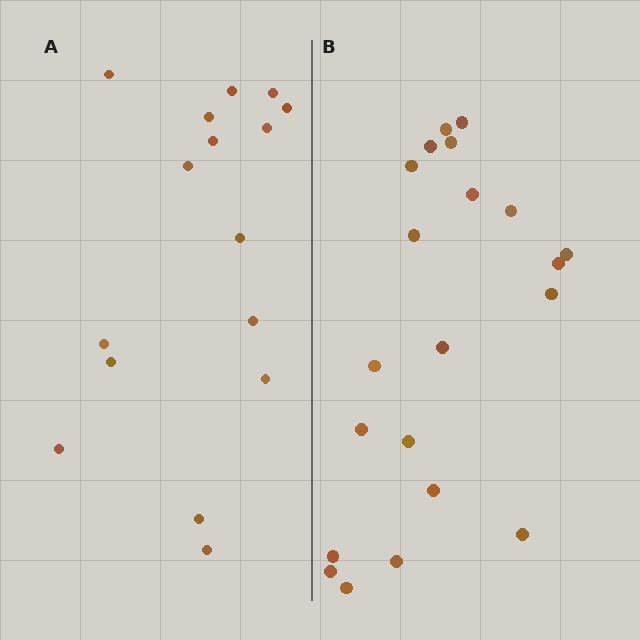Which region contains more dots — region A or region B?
Region B (the right region) has more dots.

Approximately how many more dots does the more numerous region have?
Region B has about 5 more dots than region A.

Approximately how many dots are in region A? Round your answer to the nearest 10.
About 20 dots. (The exact count is 16, which rounds to 20.)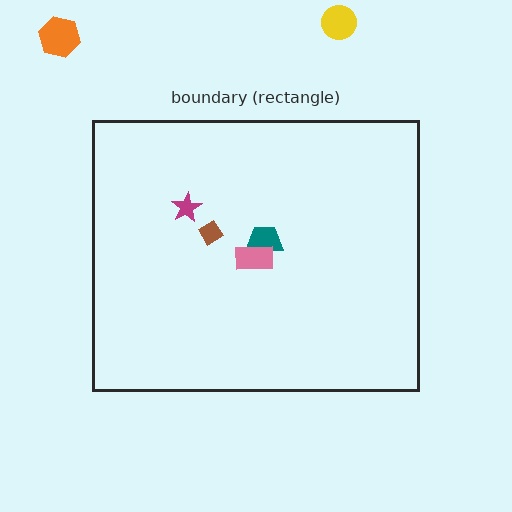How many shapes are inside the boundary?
4 inside, 2 outside.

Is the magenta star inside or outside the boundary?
Inside.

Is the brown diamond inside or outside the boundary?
Inside.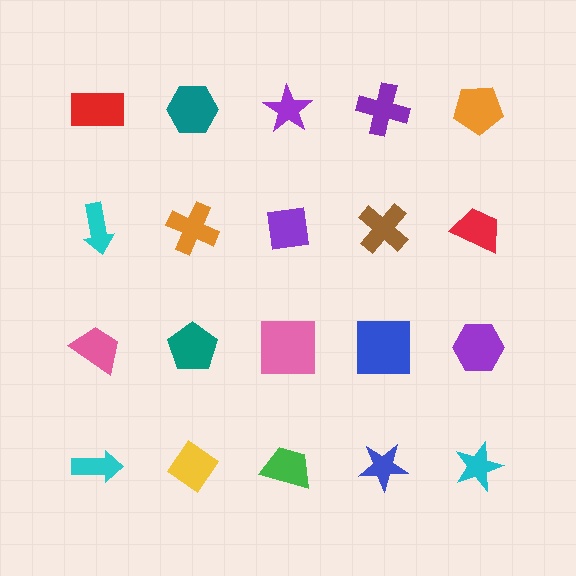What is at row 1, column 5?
An orange pentagon.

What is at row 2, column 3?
A purple square.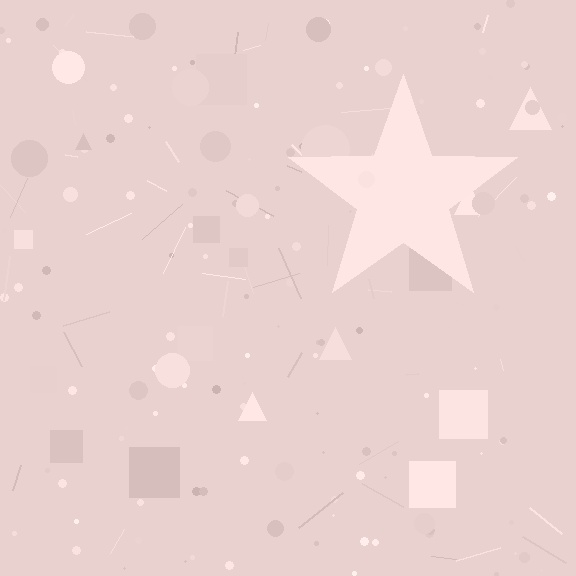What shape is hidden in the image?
A star is hidden in the image.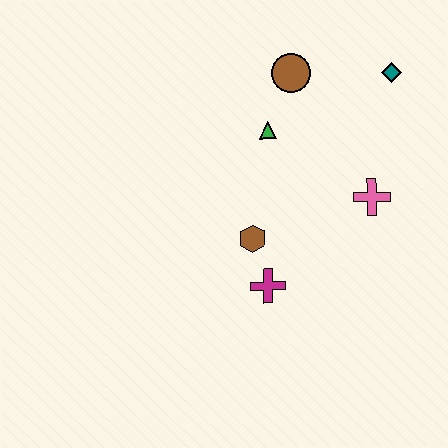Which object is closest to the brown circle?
The green triangle is closest to the brown circle.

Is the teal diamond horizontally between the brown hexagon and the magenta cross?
No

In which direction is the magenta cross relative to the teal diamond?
The magenta cross is below the teal diamond.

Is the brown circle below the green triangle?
No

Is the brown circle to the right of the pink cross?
No